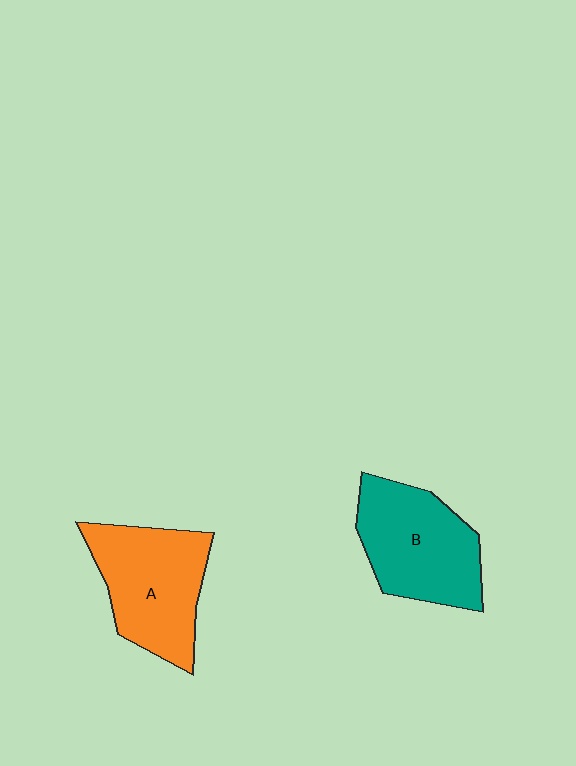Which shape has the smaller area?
Shape B (teal).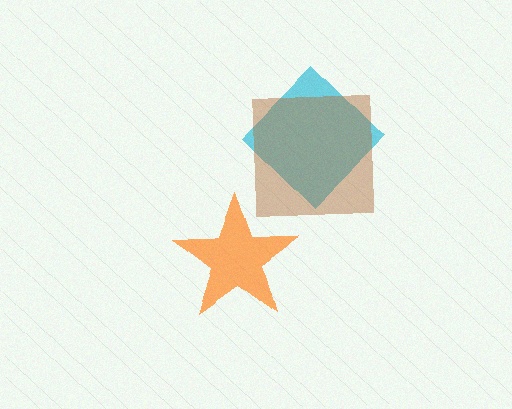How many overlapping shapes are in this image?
There are 3 overlapping shapes in the image.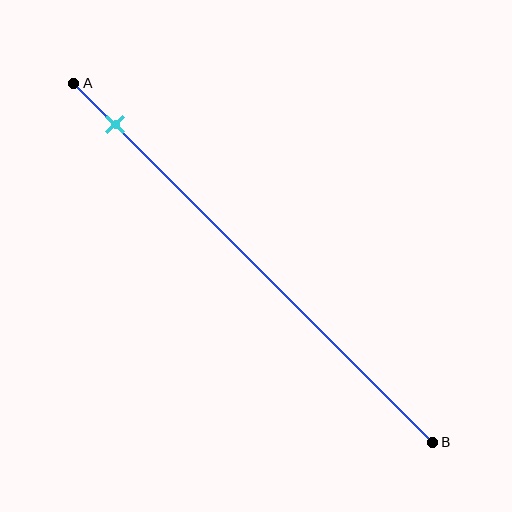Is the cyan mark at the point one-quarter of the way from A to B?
No, the mark is at about 10% from A, not at the 25% one-quarter point.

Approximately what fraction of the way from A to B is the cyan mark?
The cyan mark is approximately 10% of the way from A to B.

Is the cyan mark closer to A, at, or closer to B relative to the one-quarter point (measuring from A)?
The cyan mark is closer to point A than the one-quarter point of segment AB.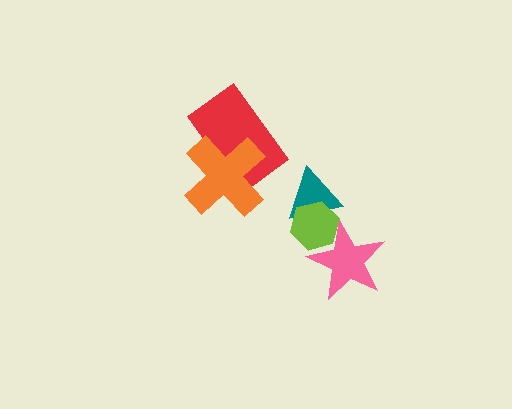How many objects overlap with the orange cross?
1 object overlaps with the orange cross.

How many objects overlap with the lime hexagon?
2 objects overlap with the lime hexagon.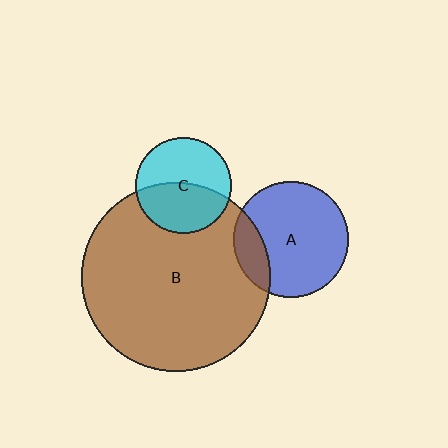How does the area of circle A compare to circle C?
Approximately 1.5 times.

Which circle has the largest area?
Circle B (brown).